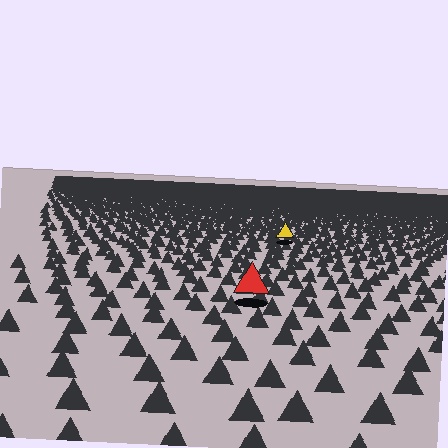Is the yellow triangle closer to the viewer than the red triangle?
No. The red triangle is closer — you can tell from the texture gradient: the ground texture is coarser near it.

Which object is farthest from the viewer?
The yellow triangle is farthest from the viewer. It appears smaller and the ground texture around it is denser.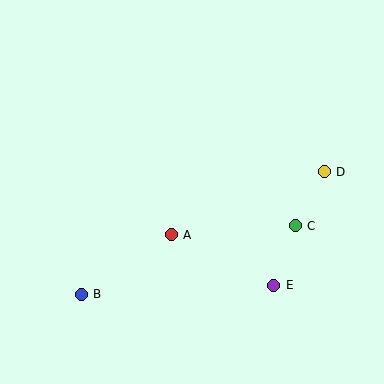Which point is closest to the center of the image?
Point A at (171, 235) is closest to the center.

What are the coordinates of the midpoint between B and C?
The midpoint between B and C is at (188, 260).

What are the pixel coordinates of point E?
Point E is at (274, 285).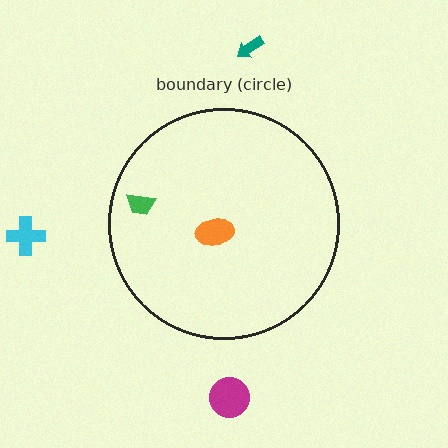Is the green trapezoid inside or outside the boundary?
Inside.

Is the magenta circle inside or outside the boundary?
Outside.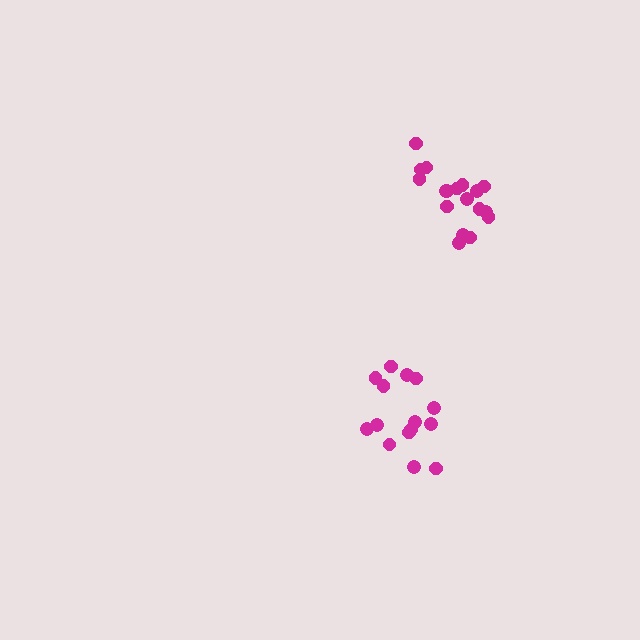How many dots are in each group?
Group 1: 15 dots, Group 2: 18 dots (33 total).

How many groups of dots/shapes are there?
There are 2 groups.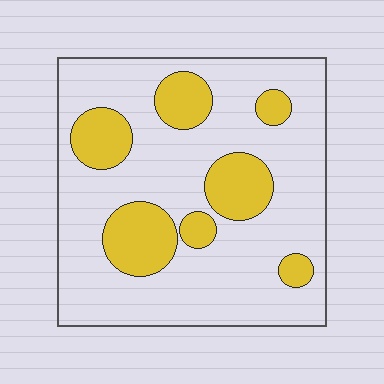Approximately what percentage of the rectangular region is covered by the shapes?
Approximately 25%.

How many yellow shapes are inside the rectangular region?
7.